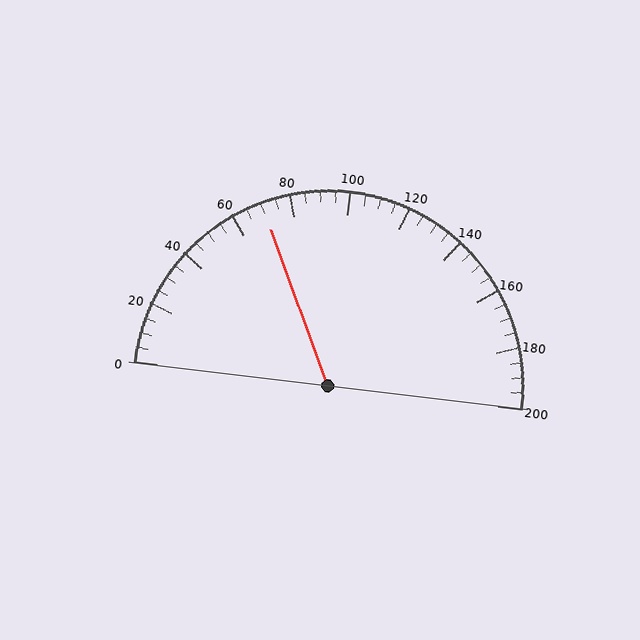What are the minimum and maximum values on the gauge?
The gauge ranges from 0 to 200.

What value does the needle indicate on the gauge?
The needle indicates approximately 70.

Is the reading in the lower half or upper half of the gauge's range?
The reading is in the lower half of the range (0 to 200).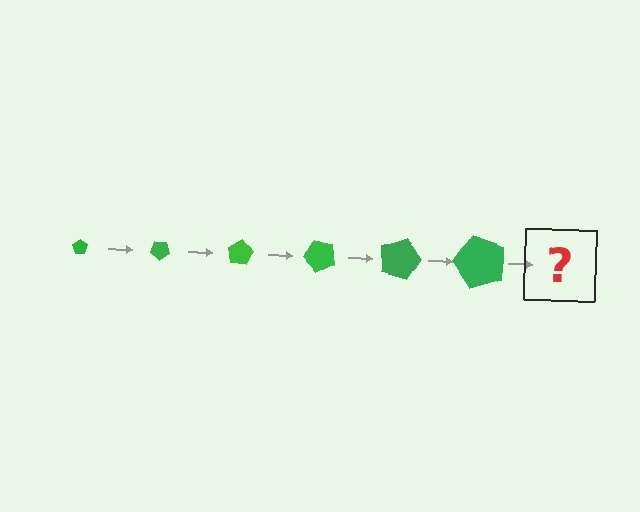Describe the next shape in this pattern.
It should be a pentagon, larger than the previous one and rotated 240 degrees from the start.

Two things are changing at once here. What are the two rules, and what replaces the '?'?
The two rules are that the pentagon grows larger each step and it rotates 40 degrees each step. The '?' should be a pentagon, larger than the previous one and rotated 240 degrees from the start.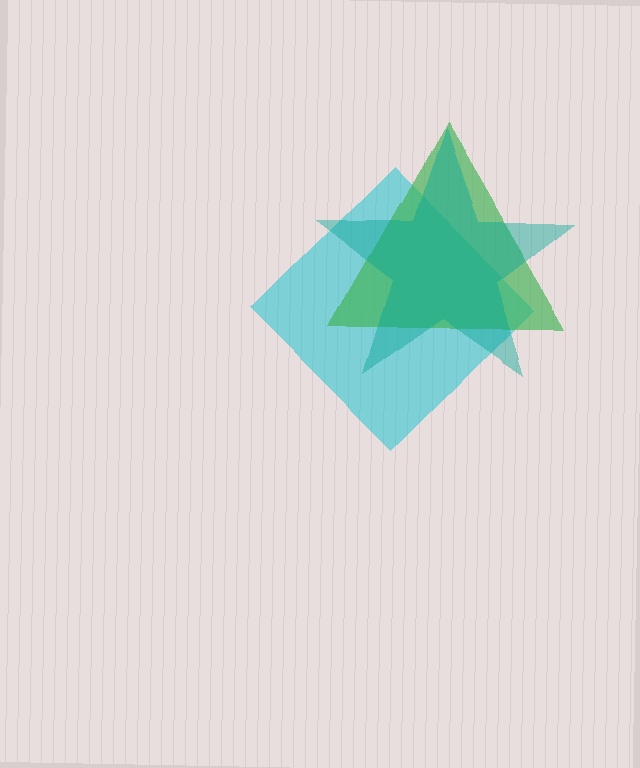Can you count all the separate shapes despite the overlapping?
Yes, there are 3 separate shapes.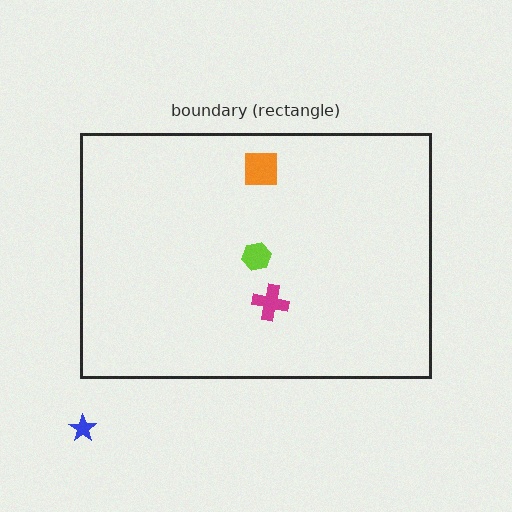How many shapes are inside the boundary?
3 inside, 1 outside.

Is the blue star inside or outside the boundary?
Outside.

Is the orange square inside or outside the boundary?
Inside.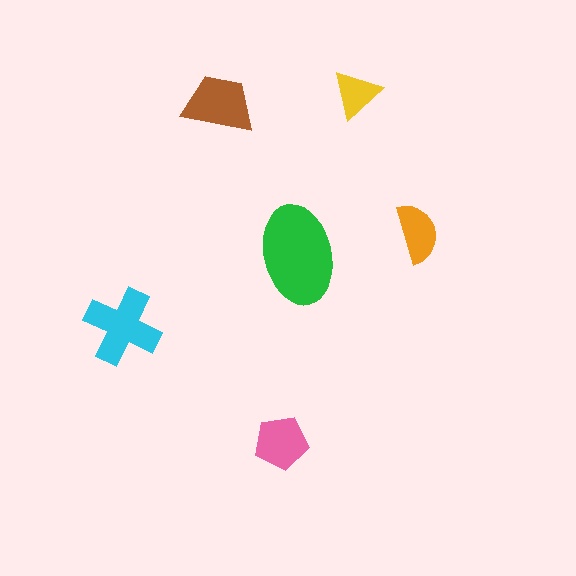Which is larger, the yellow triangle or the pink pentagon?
The pink pentagon.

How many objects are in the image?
There are 6 objects in the image.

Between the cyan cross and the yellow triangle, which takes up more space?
The cyan cross.